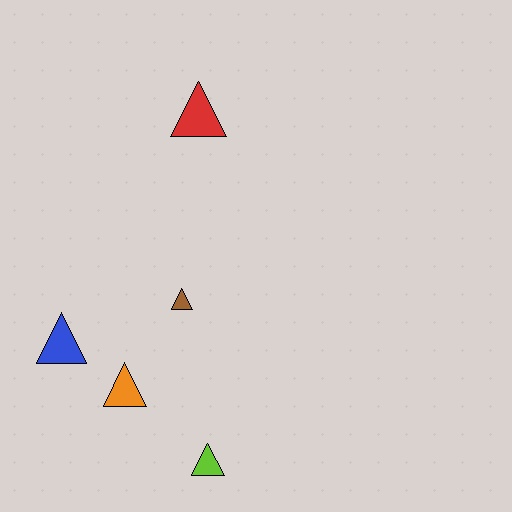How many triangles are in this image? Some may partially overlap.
There are 5 triangles.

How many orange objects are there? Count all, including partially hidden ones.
There is 1 orange object.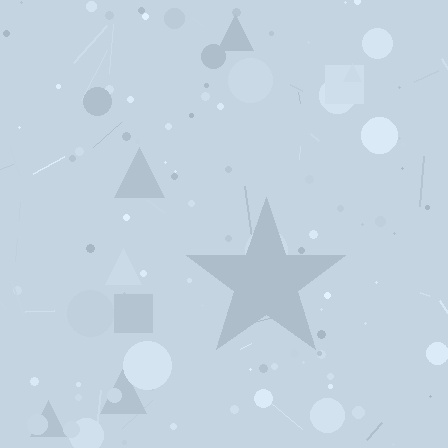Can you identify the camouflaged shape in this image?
The camouflaged shape is a star.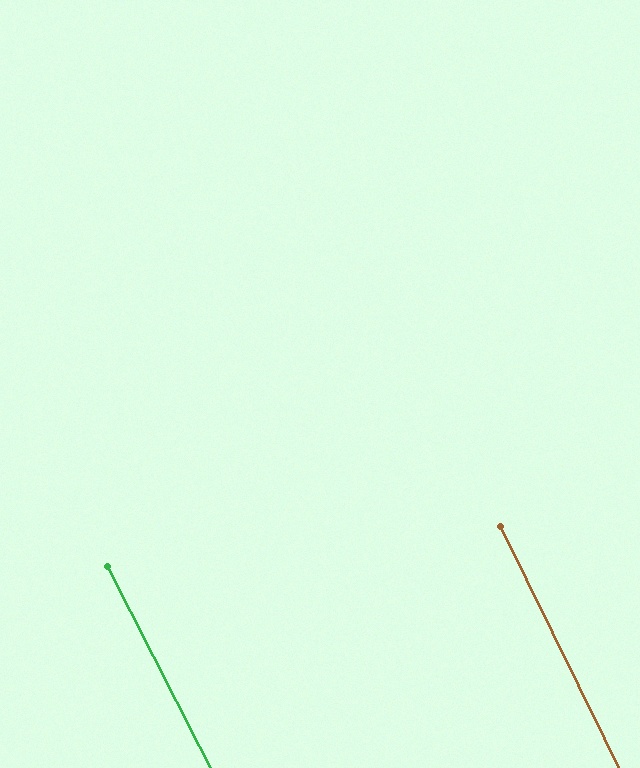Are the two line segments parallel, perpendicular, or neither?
Parallel — their directions differ by only 1.0°.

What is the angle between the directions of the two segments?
Approximately 1 degree.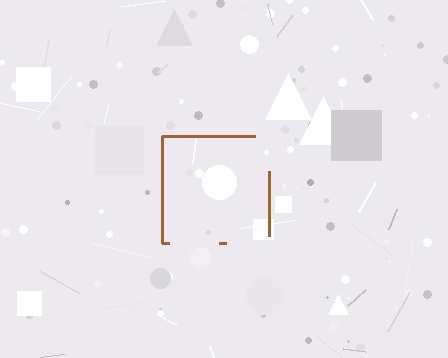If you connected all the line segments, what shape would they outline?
They would outline a square.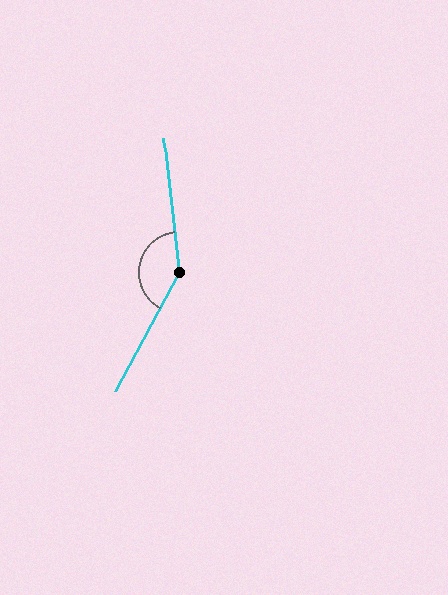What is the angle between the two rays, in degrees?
Approximately 146 degrees.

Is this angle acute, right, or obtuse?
It is obtuse.